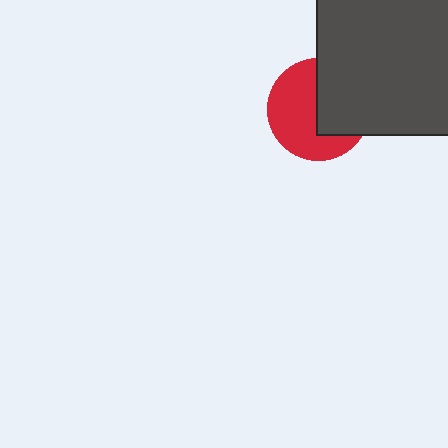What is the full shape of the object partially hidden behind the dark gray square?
The partially hidden object is a red circle.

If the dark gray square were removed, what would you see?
You would see the complete red circle.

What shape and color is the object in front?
The object in front is a dark gray square.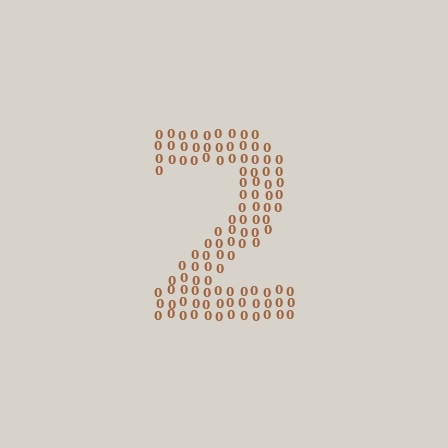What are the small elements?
The small elements are digit 0's.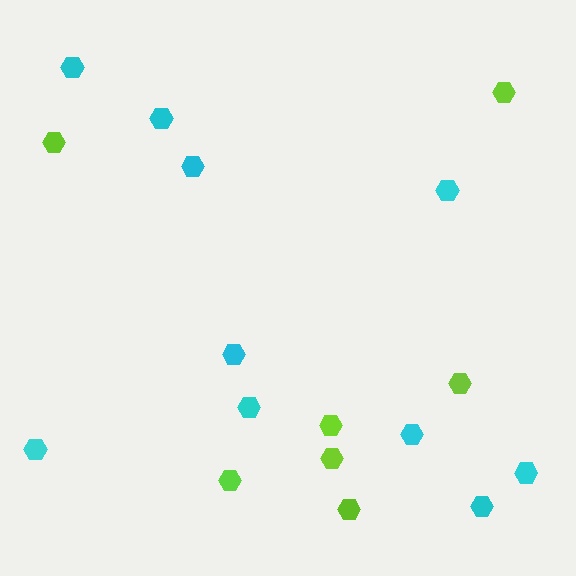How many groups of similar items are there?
There are 2 groups: one group of cyan hexagons (10) and one group of lime hexagons (7).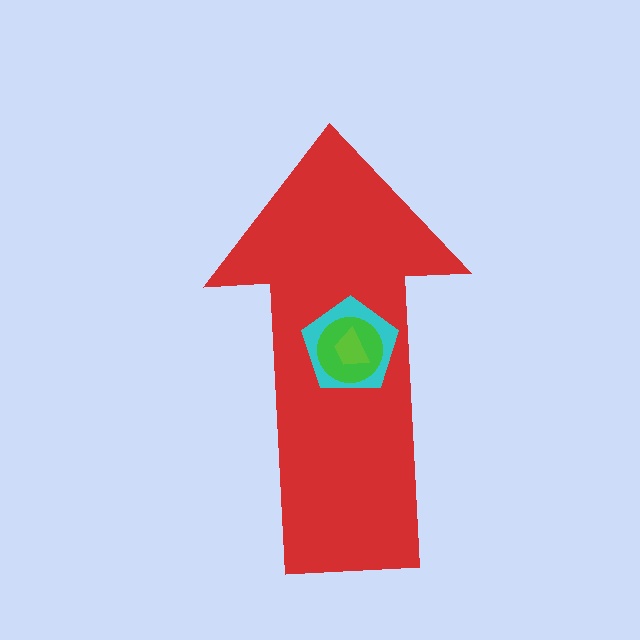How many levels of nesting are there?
4.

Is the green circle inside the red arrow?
Yes.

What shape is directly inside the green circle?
The lime trapezoid.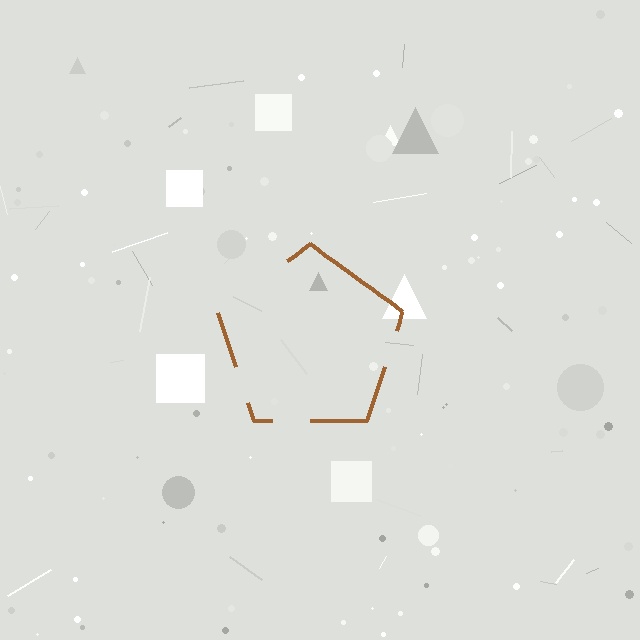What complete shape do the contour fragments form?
The contour fragments form a pentagon.